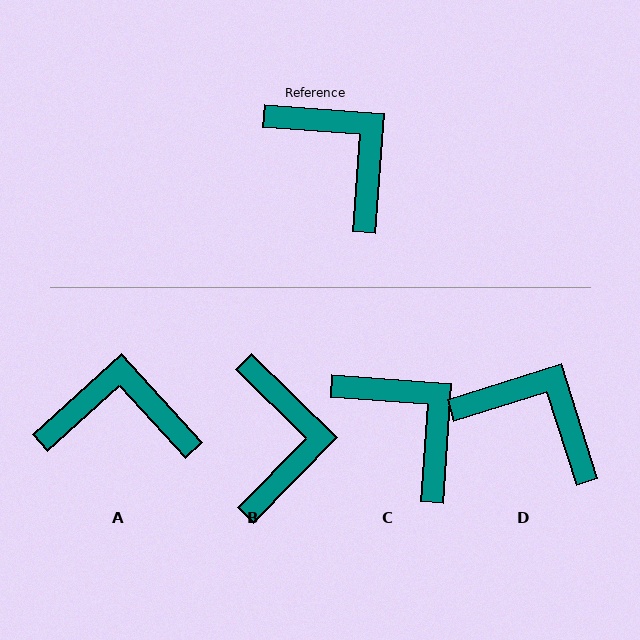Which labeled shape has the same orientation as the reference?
C.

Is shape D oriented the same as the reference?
No, it is off by about 21 degrees.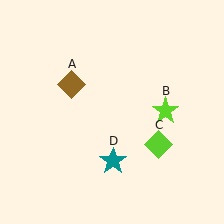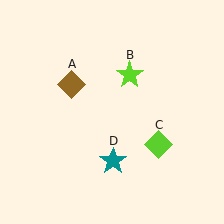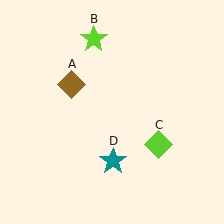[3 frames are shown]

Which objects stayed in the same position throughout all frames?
Brown diamond (object A) and lime diamond (object C) and teal star (object D) remained stationary.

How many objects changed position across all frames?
1 object changed position: lime star (object B).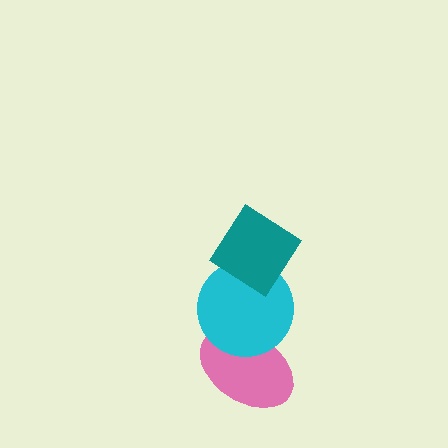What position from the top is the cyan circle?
The cyan circle is 2nd from the top.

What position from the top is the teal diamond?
The teal diamond is 1st from the top.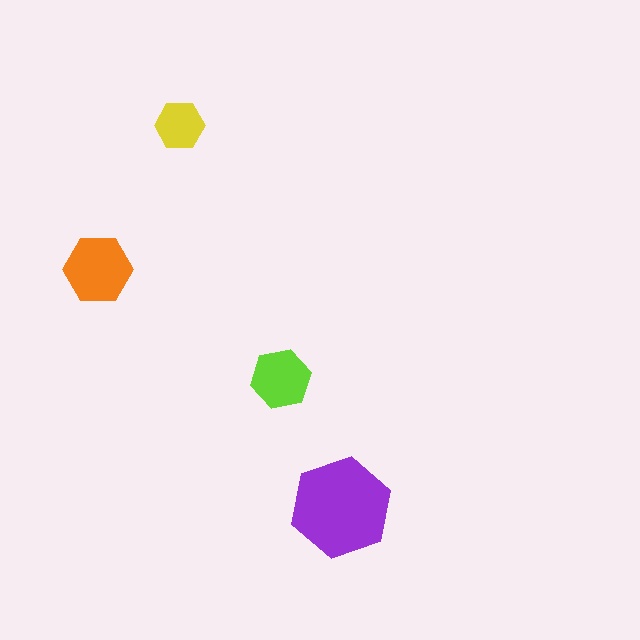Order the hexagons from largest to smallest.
the purple one, the orange one, the lime one, the yellow one.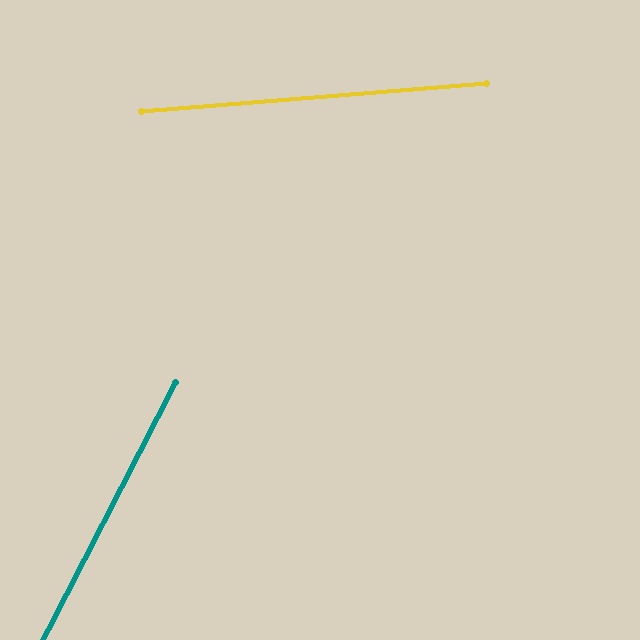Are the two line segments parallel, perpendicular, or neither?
Neither parallel nor perpendicular — they differ by about 58°.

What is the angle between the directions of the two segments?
Approximately 58 degrees.